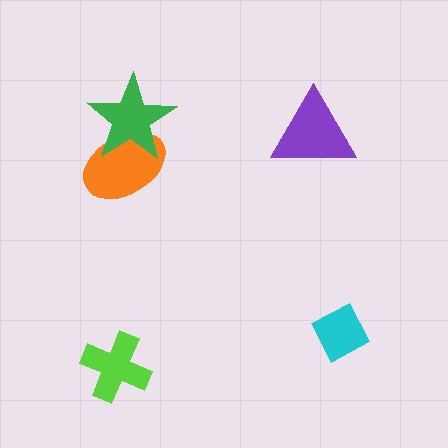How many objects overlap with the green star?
1 object overlaps with the green star.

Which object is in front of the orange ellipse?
The green star is in front of the orange ellipse.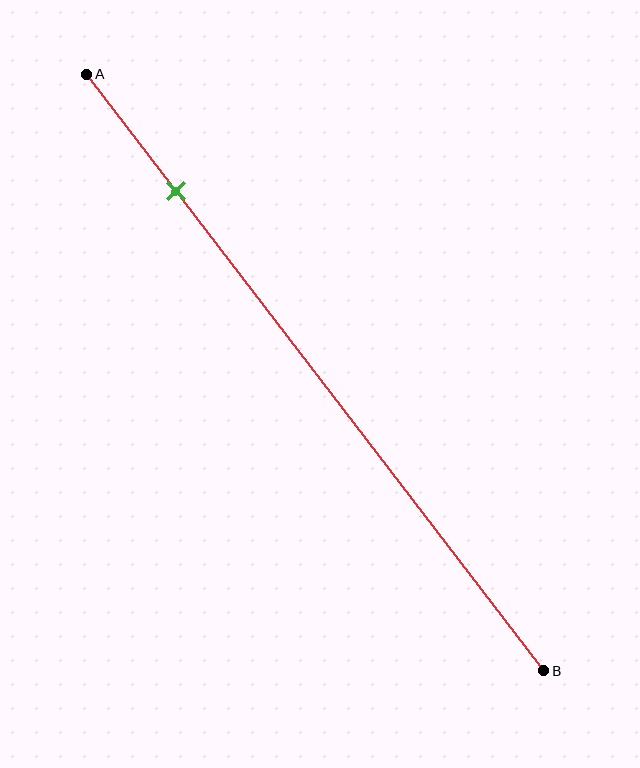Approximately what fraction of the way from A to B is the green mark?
The green mark is approximately 20% of the way from A to B.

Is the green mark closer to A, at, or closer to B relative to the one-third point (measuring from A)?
The green mark is closer to point A than the one-third point of segment AB.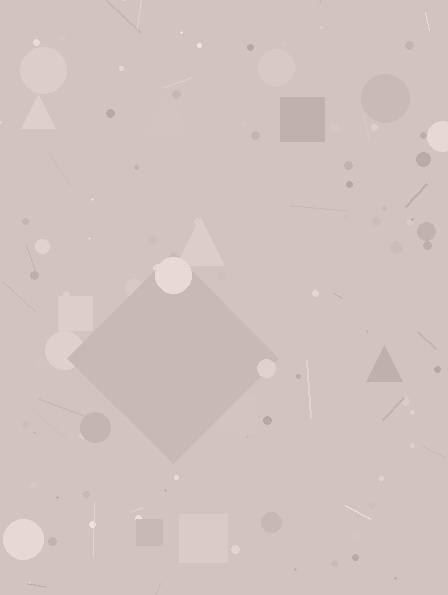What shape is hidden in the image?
A diamond is hidden in the image.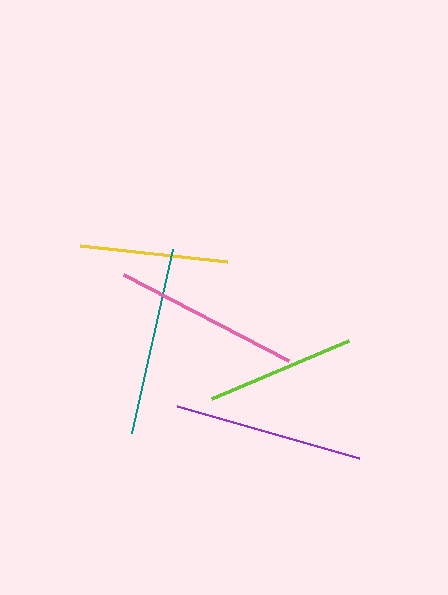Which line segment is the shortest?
The yellow line is the shortest at approximately 148 pixels.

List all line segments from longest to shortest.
From longest to shortest: purple, teal, pink, lime, yellow.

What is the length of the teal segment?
The teal segment is approximately 189 pixels long.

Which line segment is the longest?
The purple line is the longest at approximately 190 pixels.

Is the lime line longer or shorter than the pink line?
The pink line is longer than the lime line.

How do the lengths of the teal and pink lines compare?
The teal and pink lines are approximately the same length.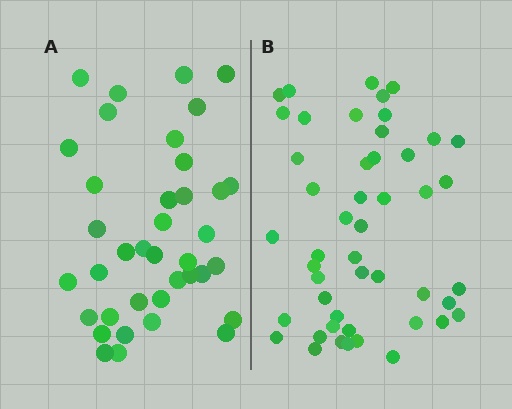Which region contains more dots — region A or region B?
Region B (the right region) has more dots.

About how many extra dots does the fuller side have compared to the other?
Region B has roughly 10 or so more dots than region A.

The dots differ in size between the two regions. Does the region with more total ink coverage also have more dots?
No. Region A has more total ink coverage because its dots are larger, but region B actually contains more individual dots. Total area can be misleading — the number of items is what matters here.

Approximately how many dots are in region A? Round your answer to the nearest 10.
About 40 dots. (The exact count is 38, which rounds to 40.)